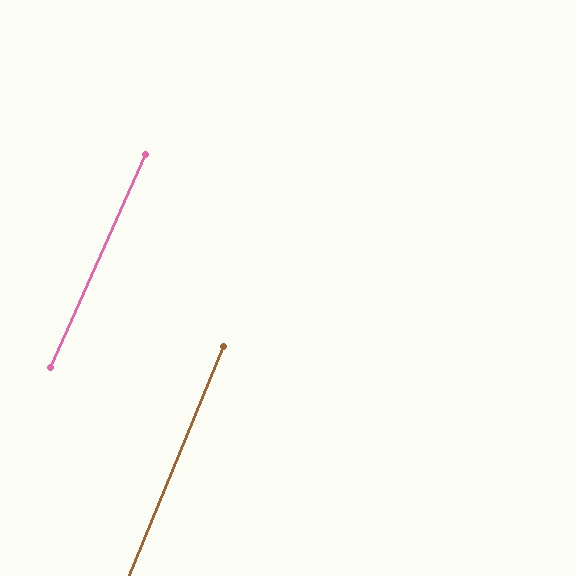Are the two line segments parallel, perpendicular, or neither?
Parallel — their directions differ by only 1.7°.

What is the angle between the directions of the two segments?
Approximately 2 degrees.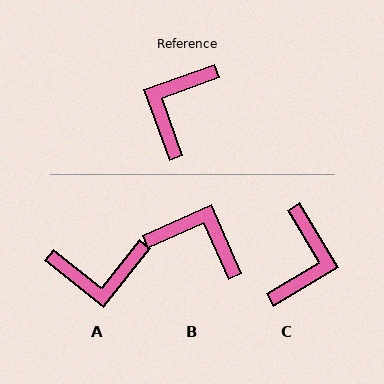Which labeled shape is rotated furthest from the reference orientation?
C, about 169 degrees away.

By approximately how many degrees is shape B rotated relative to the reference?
Approximately 86 degrees clockwise.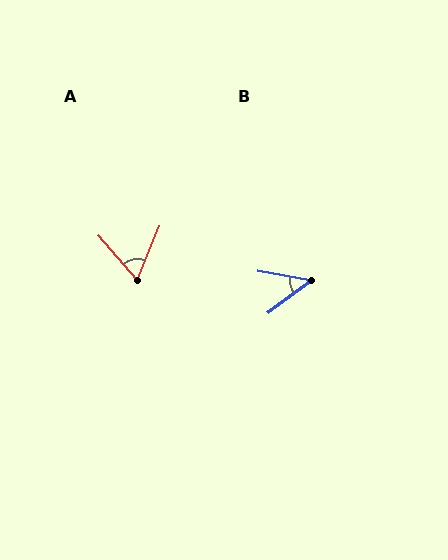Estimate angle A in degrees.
Approximately 63 degrees.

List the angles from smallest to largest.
B (47°), A (63°).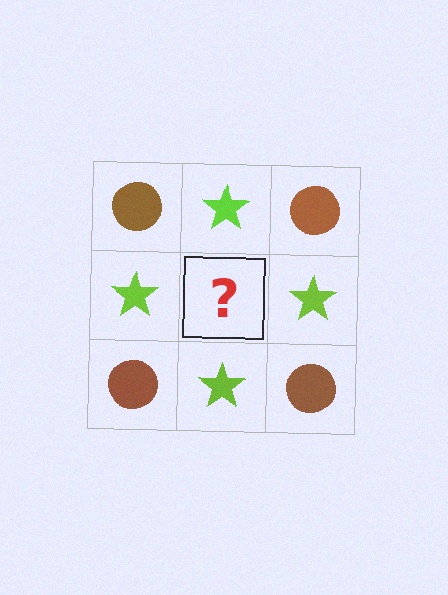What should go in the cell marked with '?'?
The missing cell should contain a brown circle.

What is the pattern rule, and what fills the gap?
The rule is that it alternates brown circle and lime star in a checkerboard pattern. The gap should be filled with a brown circle.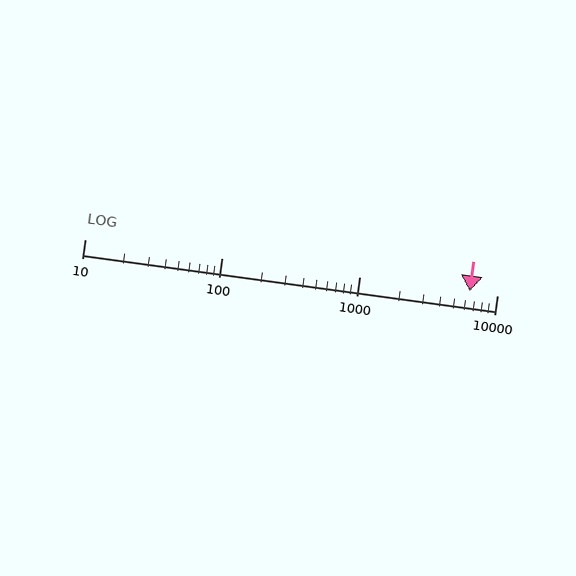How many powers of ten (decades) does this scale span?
The scale spans 3 decades, from 10 to 10000.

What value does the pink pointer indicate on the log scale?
The pointer indicates approximately 6300.